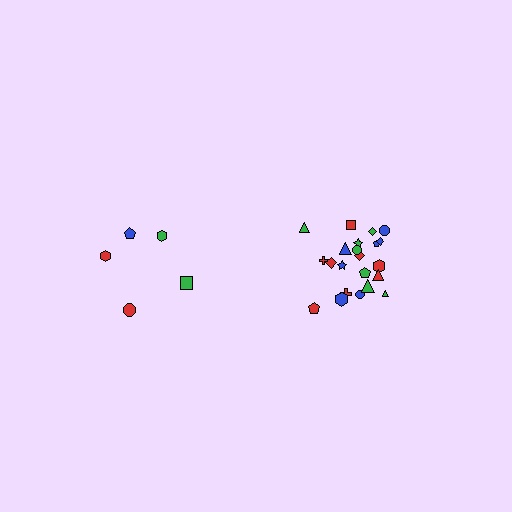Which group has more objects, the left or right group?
The right group.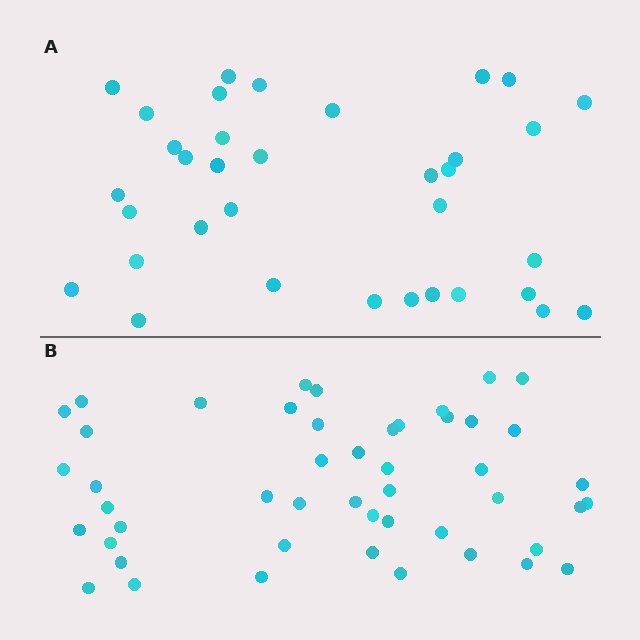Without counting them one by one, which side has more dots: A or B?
Region B (the bottom region) has more dots.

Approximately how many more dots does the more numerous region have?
Region B has approximately 15 more dots than region A.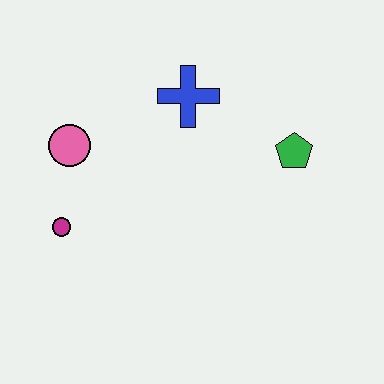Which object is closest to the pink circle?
The magenta circle is closest to the pink circle.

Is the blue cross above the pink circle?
Yes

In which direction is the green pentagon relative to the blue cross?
The green pentagon is to the right of the blue cross.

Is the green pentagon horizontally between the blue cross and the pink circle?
No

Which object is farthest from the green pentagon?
The magenta circle is farthest from the green pentagon.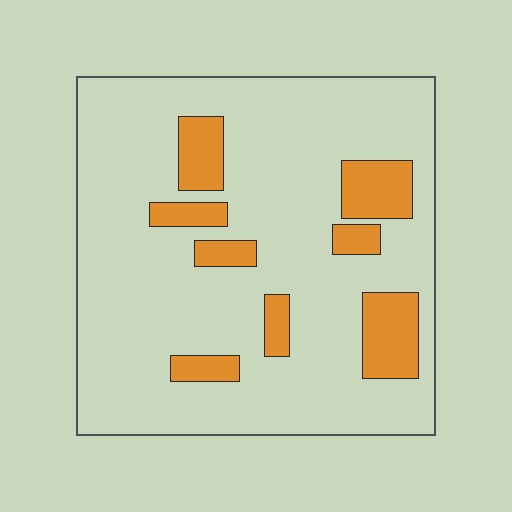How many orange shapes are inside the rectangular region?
8.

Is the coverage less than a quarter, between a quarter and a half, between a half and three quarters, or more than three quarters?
Less than a quarter.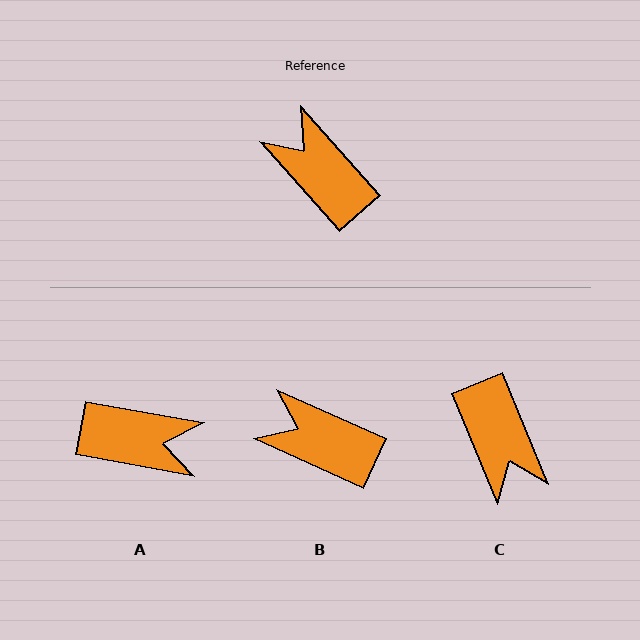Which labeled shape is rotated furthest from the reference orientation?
C, about 160 degrees away.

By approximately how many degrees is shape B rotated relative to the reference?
Approximately 24 degrees counter-clockwise.